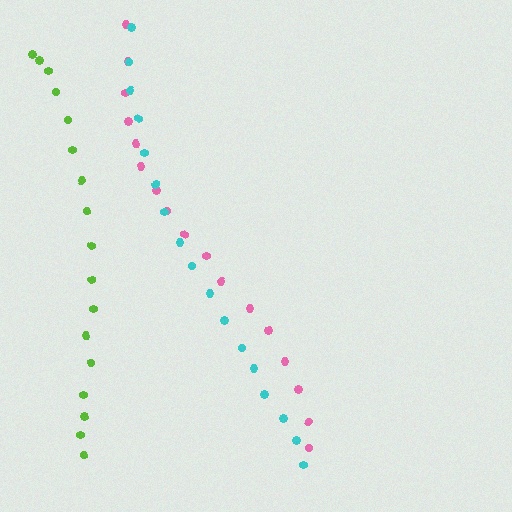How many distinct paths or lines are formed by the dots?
There are 3 distinct paths.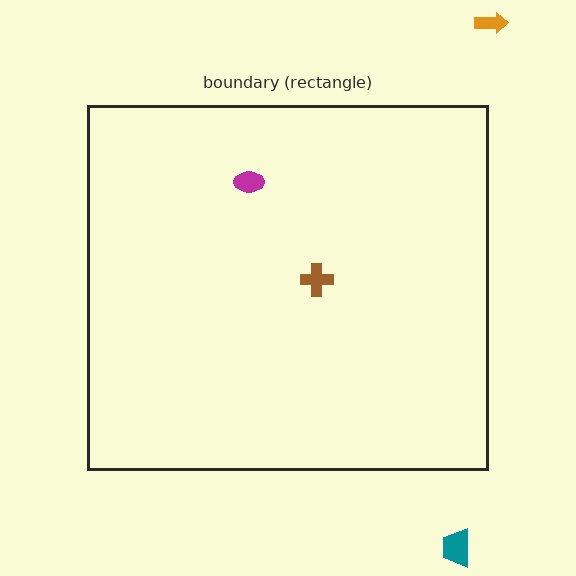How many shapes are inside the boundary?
2 inside, 2 outside.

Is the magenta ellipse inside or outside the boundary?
Inside.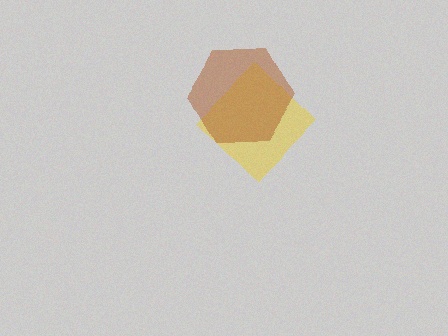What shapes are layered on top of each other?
The layered shapes are: a yellow diamond, a brown hexagon.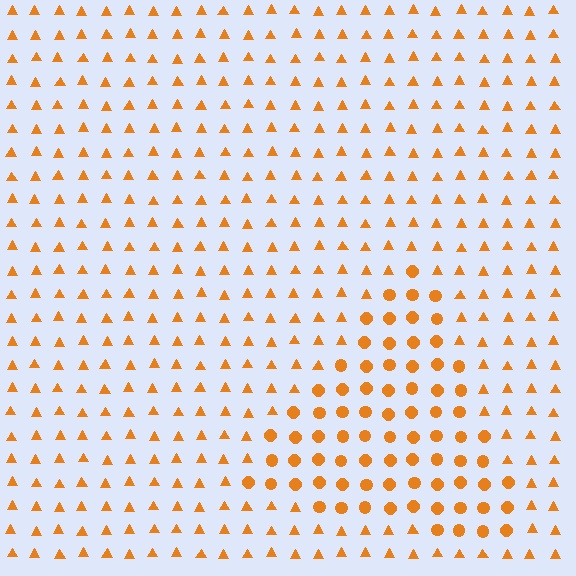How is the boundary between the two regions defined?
The boundary is defined by a change in element shape: circles inside vs. triangles outside. All elements share the same color and spacing.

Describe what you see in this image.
The image is filled with small orange elements arranged in a uniform grid. A triangle-shaped region contains circles, while the surrounding area contains triangles. The boundary is defined purely by the change in element shape.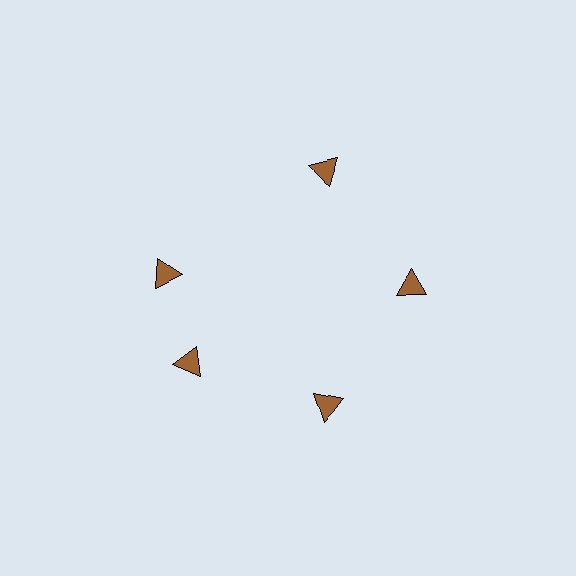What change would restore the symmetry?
The symmetry would be restored by rotating it back into even spacing with its neighbors so that all 5 triangles sit at equal angles and equal distance from the center.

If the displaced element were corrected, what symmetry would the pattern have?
It would have 5-fold rotational symmetry — the pattern would map onto itself every 72 degrees.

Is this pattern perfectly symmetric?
No. The 5 brown triangles are arranged in a ring, but one element near the 10 o'clock position is rotated out of alignment along the ring, breaking the 5-fold rotational symmetry.